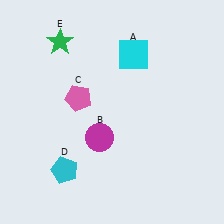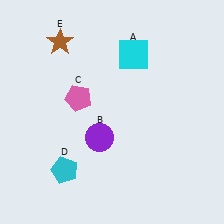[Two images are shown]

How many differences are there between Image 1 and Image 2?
There are 2 differences between the two images.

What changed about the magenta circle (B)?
In Image 1, B is magenta. In Image 2, it changed to purple.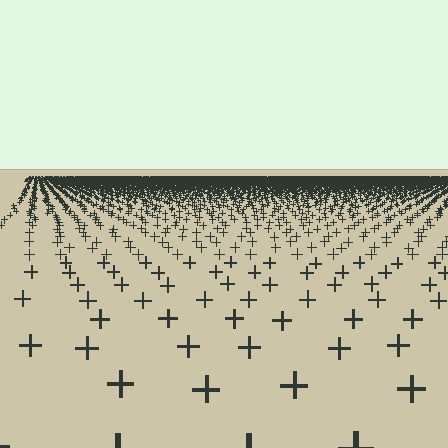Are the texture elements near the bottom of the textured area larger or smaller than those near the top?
Larger. Near the bottom, elements are closer to the viewer and appear at a bigger on-screen size.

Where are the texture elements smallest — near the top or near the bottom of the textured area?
Near the top.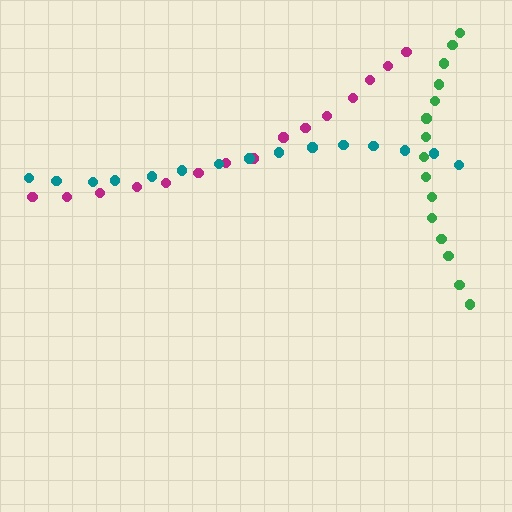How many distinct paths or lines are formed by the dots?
There are 3 distinct paths.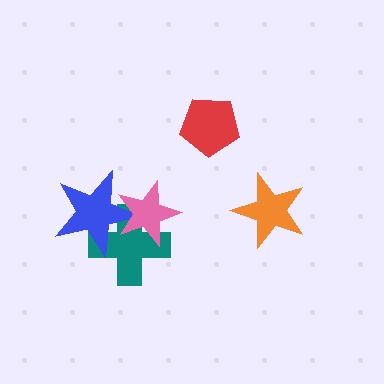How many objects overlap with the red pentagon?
0 objects overlap with the red pentagon.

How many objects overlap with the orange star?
0 objects overlap with the orange star.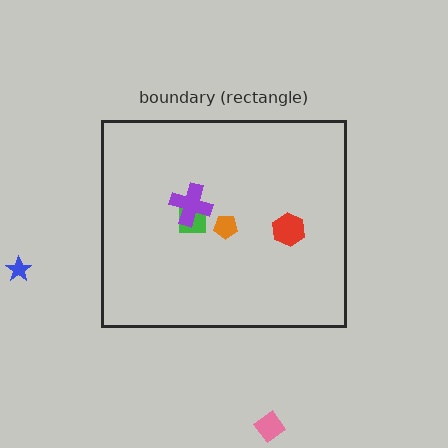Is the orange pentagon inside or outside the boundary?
Inside.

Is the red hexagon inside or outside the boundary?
Inside.